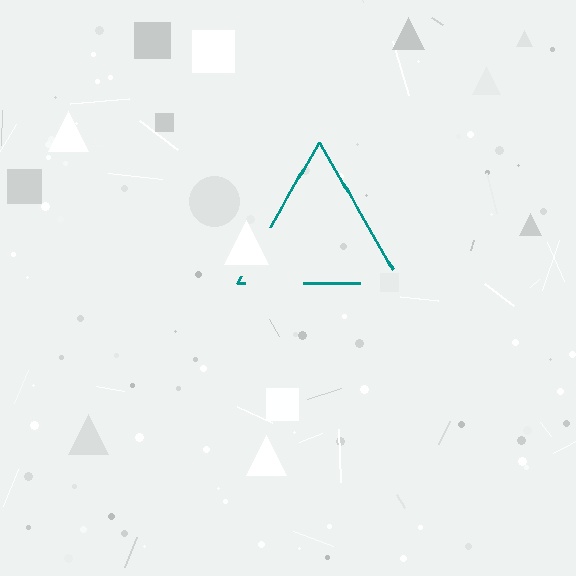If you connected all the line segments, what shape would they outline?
They would outline a triangle.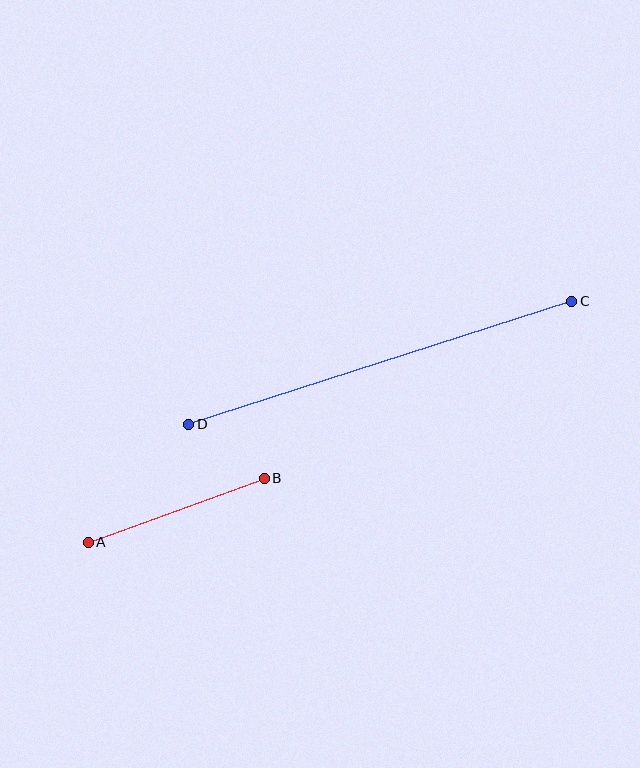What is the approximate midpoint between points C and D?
The midpoint is at approximately (380, 363) pixels.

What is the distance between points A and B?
The distance is approximately 187 pixels.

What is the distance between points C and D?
The distance is approximately 402 pixels.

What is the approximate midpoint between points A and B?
The midpoint is at approximately (176, 510) pixels.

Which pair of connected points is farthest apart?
Points C and D are farthest apart.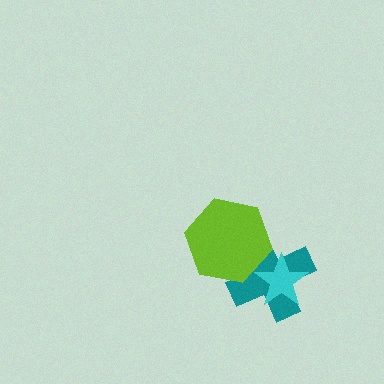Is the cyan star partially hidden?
No, no other shape covers it.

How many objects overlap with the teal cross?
2 objects overlap with the teal cross.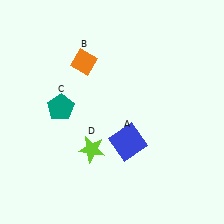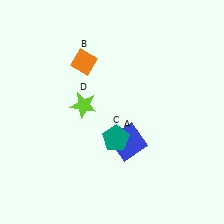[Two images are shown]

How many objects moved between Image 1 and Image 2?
2 objects moved between the two images.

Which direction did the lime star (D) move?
The lime star (D) moved up.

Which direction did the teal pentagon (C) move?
The teal pentagon (C) moved right.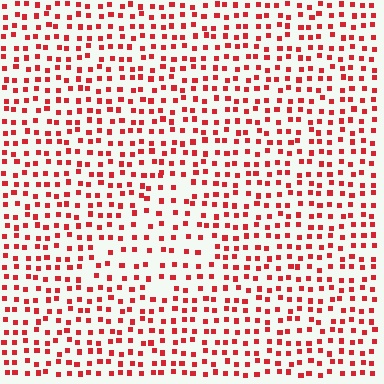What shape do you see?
I see a triangle.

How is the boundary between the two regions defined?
The boundary is defined by a change in element density (approximately 1.5x ratio). All elements are the same color, size, and shape.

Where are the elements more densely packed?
The elements are more densely packed outside the triangle boundary.